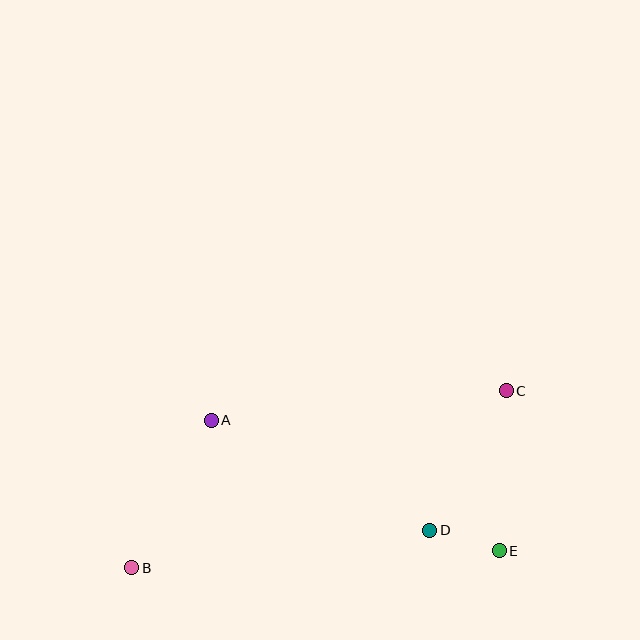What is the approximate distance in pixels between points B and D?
The distance between B and D is approximately 300 pixels.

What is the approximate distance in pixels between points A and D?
The distance between A and D is approximately 245 pixels.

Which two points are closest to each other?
Points D and E are closest to each other.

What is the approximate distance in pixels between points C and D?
The distance between C and D is approximately 159 pixels.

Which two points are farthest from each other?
Points B and C are farthest from each other.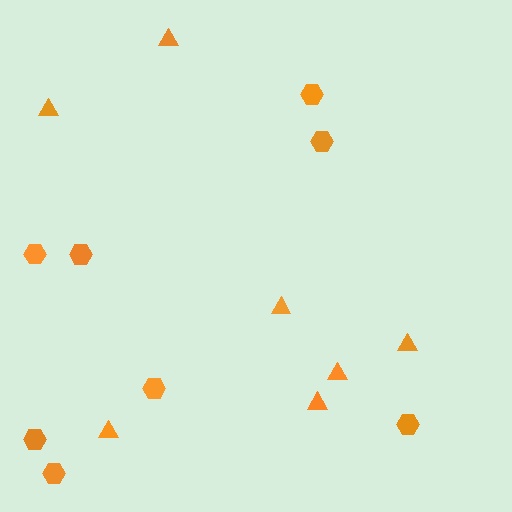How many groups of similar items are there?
There are 2 groups: one group of triangles (7) and one group of hexagons (8).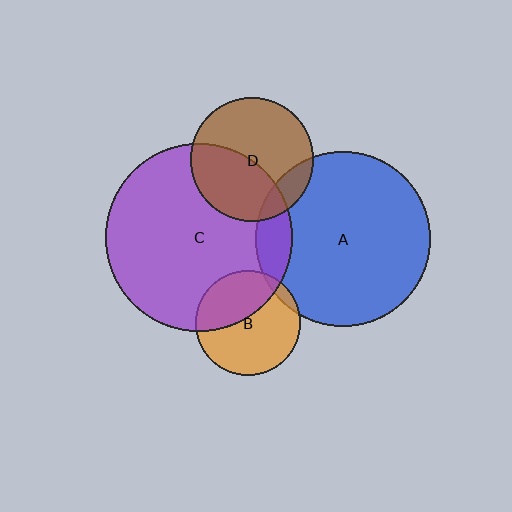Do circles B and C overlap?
Yes.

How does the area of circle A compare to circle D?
Approximately 2.0 times.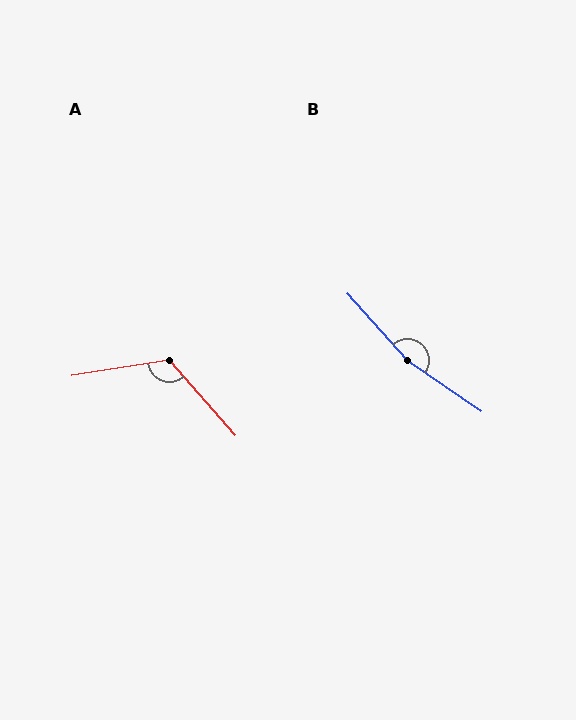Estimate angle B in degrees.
Approximately 166 degrees.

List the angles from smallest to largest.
A (122°), B (166°).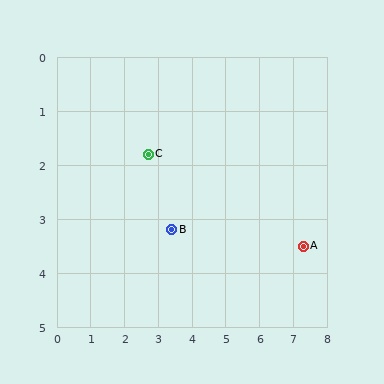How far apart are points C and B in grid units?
Points C and B are about 1.6 grid units apart.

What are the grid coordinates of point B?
Point B is at approximately (3.4, 3.2).